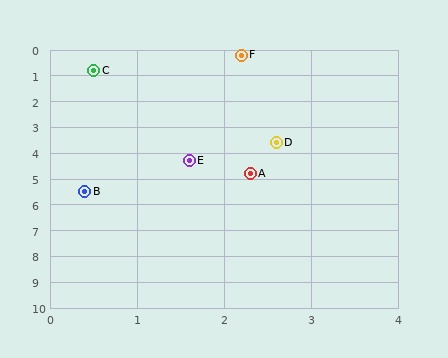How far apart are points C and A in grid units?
Points C and A are about 4.4 grid units apart.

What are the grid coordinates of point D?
Point D is at approximately (2.6, 3.6).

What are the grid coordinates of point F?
Point F is at approximately (2.2, 0.2).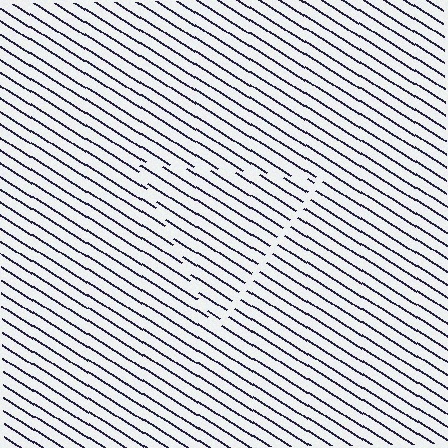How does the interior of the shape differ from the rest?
The interior of the shape contains the same grating, shifted by half a period — the contour is defined by the phase discontinuity where line-ends from the inner and outer gratings abut.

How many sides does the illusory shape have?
3 sides — the line-ends trace a triangle.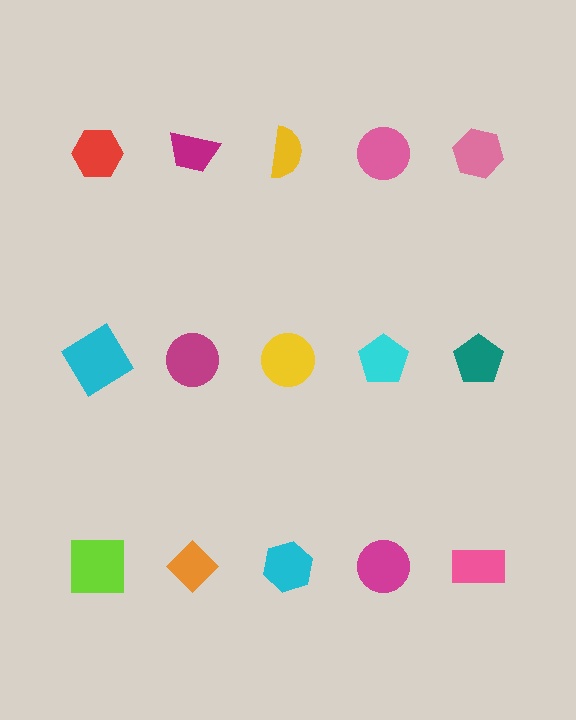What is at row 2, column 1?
A cyan diamond.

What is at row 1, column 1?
A red hexagon.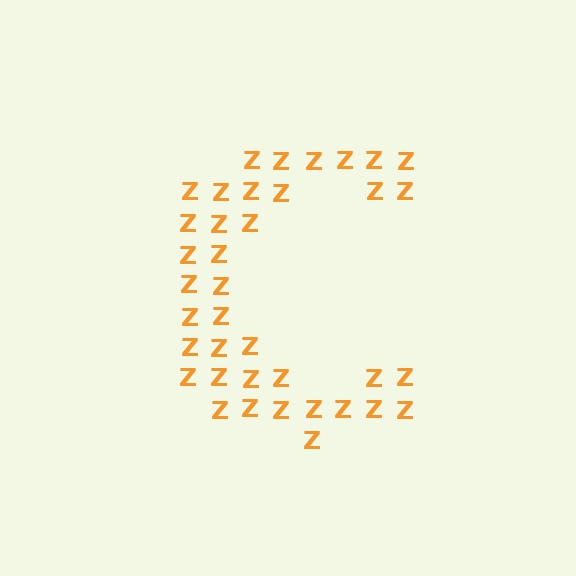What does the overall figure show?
The overall figure shows the letter C.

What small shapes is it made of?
It is made of small letter Z's.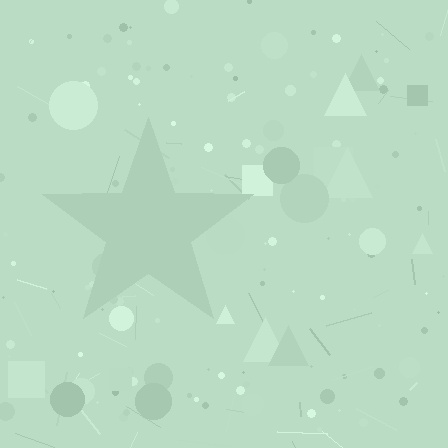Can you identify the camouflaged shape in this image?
The camouflaged shape is a star.